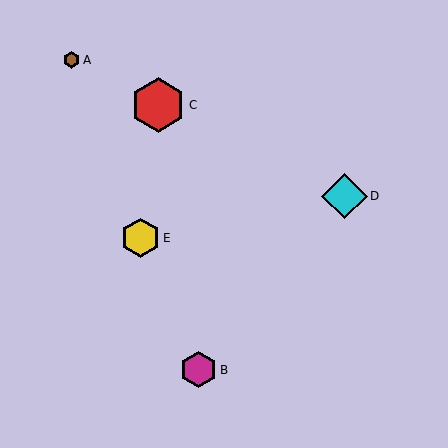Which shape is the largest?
The red hexagon (labeled C) is the largest.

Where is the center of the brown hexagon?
The center of the brown hexagon is at (71, 60).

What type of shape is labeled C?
Shape C is a red hexagon.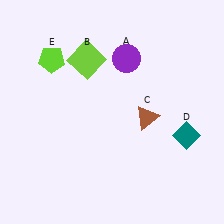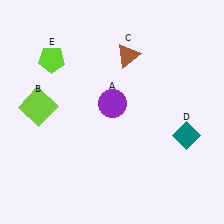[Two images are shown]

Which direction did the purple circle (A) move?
The purple circle (A) moved down.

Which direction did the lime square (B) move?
The lime square (B) moved left.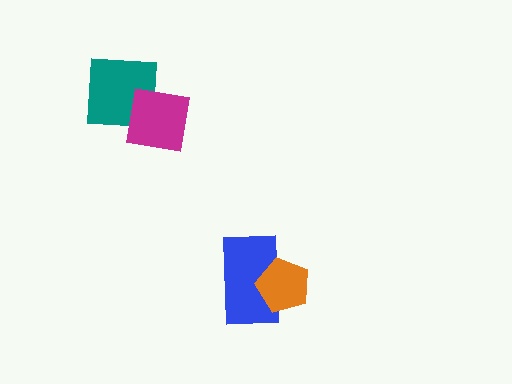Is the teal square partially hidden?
Yes, it is partially covered by another shape.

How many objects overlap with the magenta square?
1 object overlaps with the magenta square.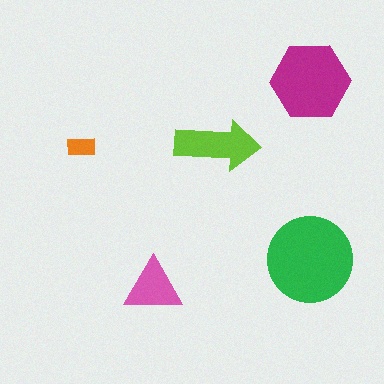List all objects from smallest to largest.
The orange rectangle, the pink triangle, the lime arrow, the magenta hexagon, the green circle.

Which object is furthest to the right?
The magenta hexagon is rightmost.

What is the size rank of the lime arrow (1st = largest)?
3rd.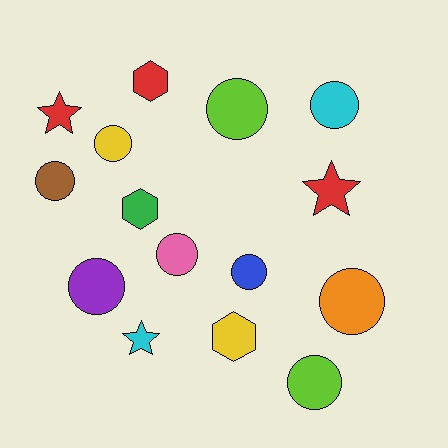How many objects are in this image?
There are 15 objects.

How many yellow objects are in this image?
There are 2 yellow objects.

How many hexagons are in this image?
There are 3 hexagons.